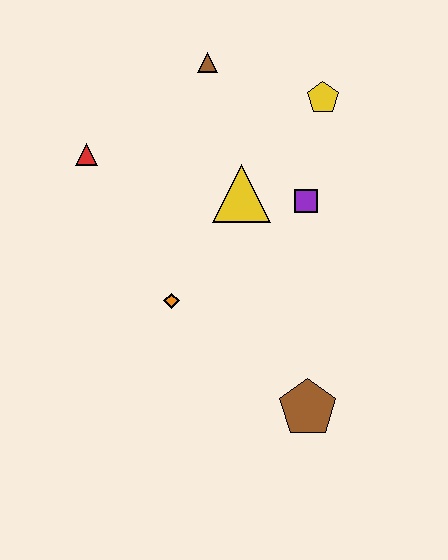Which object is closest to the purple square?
The yellow triangle is closest to the purple square.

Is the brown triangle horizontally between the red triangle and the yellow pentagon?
Yes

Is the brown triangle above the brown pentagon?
Yes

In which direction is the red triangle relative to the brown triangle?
The red triangle is to the left of the brown triangle.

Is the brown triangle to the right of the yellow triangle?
No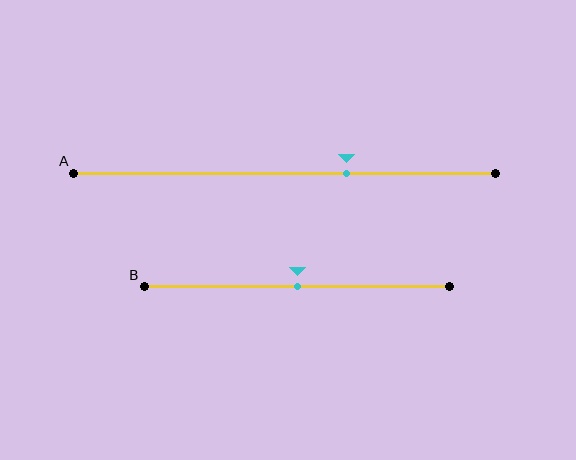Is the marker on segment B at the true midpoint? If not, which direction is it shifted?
Yes, the marker on segment B is at the true midpoint.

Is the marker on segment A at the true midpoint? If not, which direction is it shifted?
No, the marker on segment A is shifted to the right by about 15% of the segment length.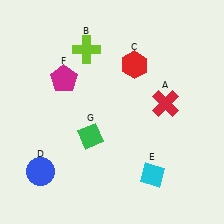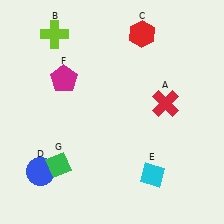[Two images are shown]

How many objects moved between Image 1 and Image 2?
3 objects moved between the two images.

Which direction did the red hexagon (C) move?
The red hexagon (C) moved up.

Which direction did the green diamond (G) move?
The green diamond (G) moved left.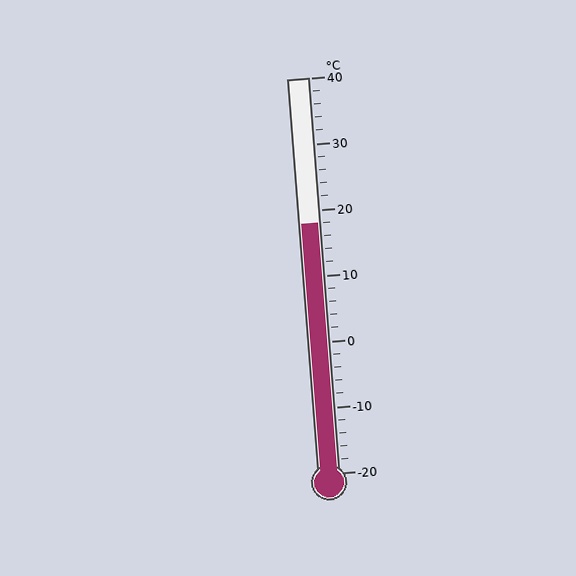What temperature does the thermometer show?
The thermometer shows approximately 18°C.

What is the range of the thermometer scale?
The thermometer scale ranges from -20°C to 40°C.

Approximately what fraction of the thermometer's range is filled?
The thermometer is filled to approximately 65% of its range.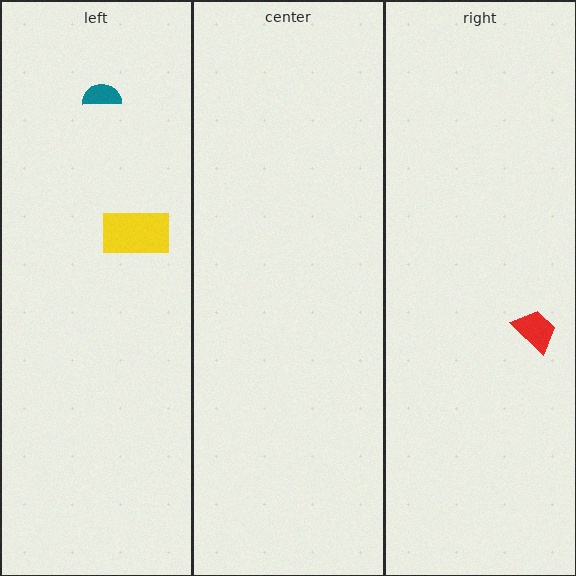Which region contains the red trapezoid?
The right region.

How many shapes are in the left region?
2.